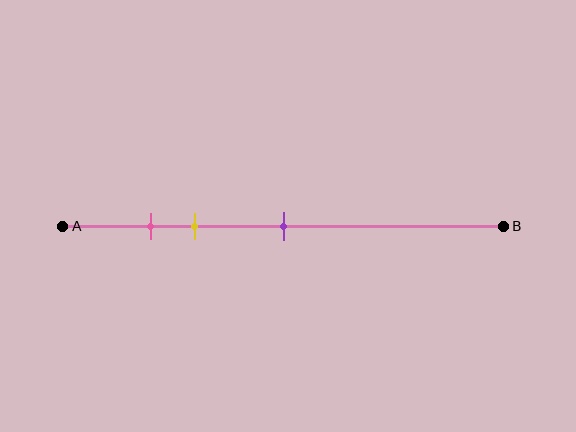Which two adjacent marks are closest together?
The pink and yellow marks are the closest adjacent pair.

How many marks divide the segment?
There are 3 marks dividing the segment.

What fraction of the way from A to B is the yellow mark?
The yellow mark is approximately 30% (0.3) of the way from A to B.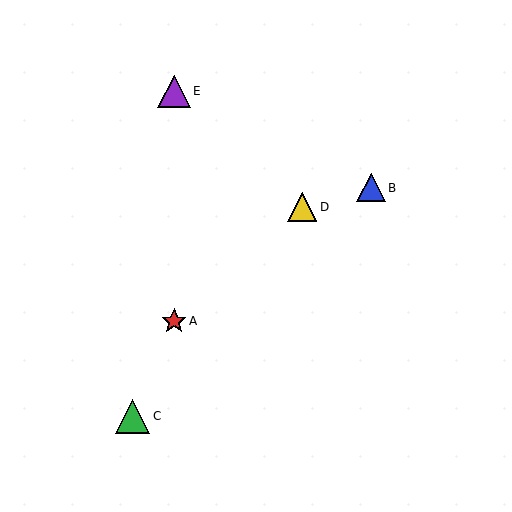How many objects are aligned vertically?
2 objects (A, E) are aligned vertically.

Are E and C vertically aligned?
No, E is at x≈174 and C is at x≈133.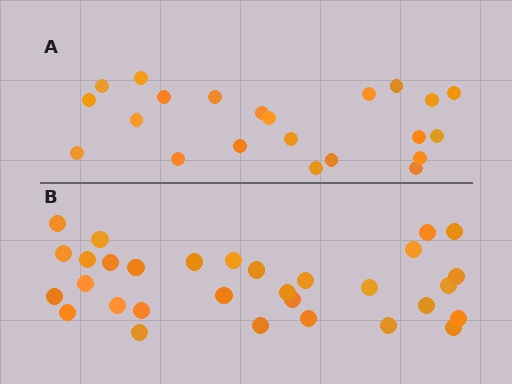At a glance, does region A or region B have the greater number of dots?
Region B (the bottom region) has more dots.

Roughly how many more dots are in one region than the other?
Region B has roughly 8 or so more dots than region A.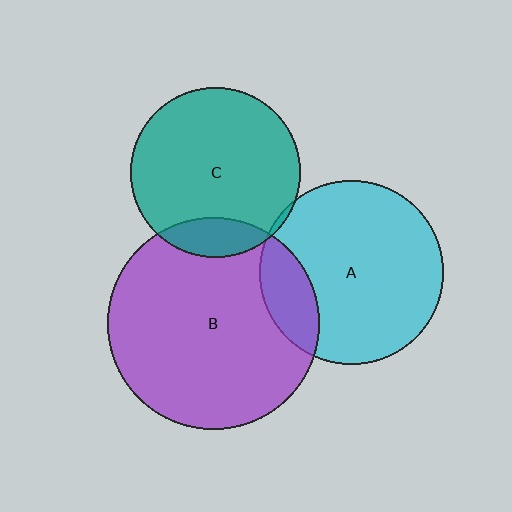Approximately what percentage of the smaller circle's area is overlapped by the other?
Approximately 15%.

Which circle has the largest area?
Circle B (purple).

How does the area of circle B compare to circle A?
Approximately 1.3 times.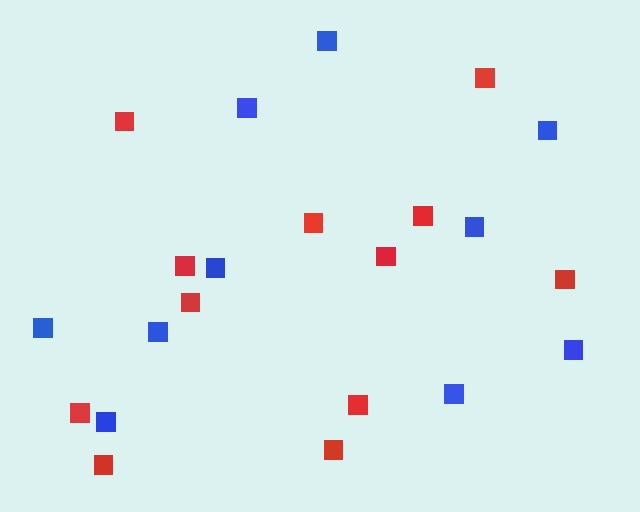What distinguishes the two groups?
There are 2 groups: one group of blue squares (10) and one group of red squares (12).